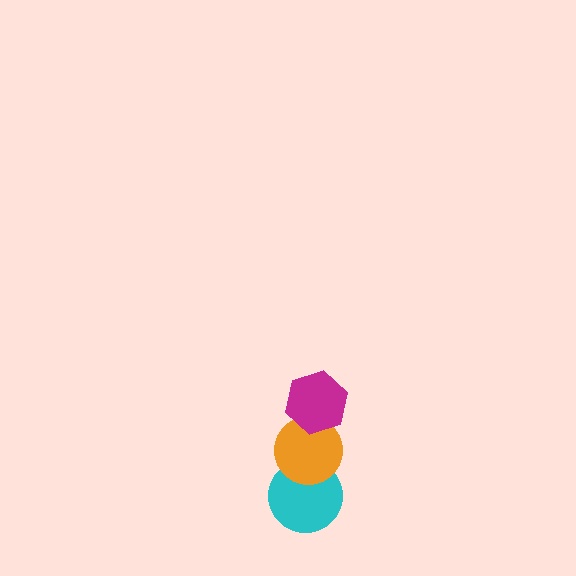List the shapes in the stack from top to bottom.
From top to bottom: the magenta hexagon, the orange circle, the cyan circle.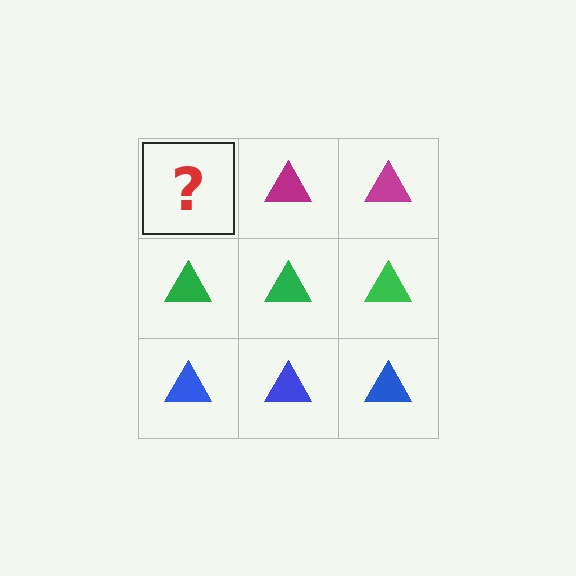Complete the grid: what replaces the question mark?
The question mark should be replaced with a magenta triangle.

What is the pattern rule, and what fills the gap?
The rule is that each row has a consistent color. The gap should be filled with a magenta triangle.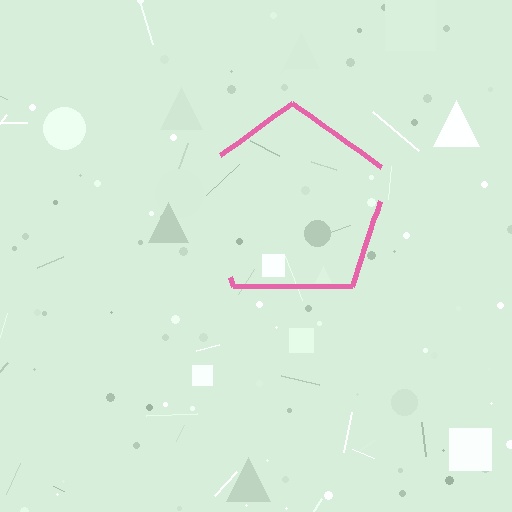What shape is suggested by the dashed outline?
The dashed outline suggests a pentagon.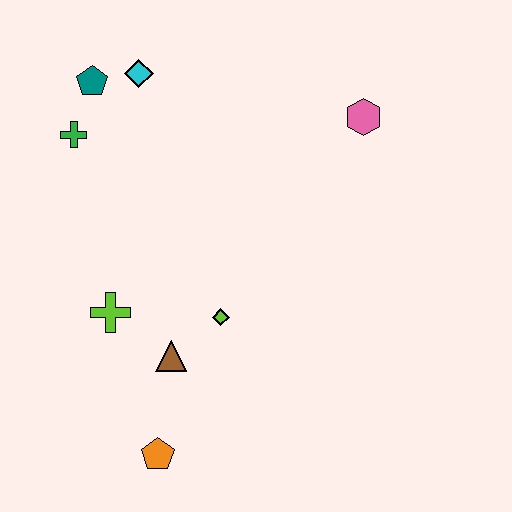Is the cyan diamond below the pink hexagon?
No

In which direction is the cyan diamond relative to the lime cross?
The cyan diamond is above the lime cross.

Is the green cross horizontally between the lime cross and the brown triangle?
No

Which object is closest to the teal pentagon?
The cyan diamond is closest to the teal pentagon.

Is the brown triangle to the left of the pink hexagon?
Yes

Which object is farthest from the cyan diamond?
The orange pentagon is farthest from the cyan diamond.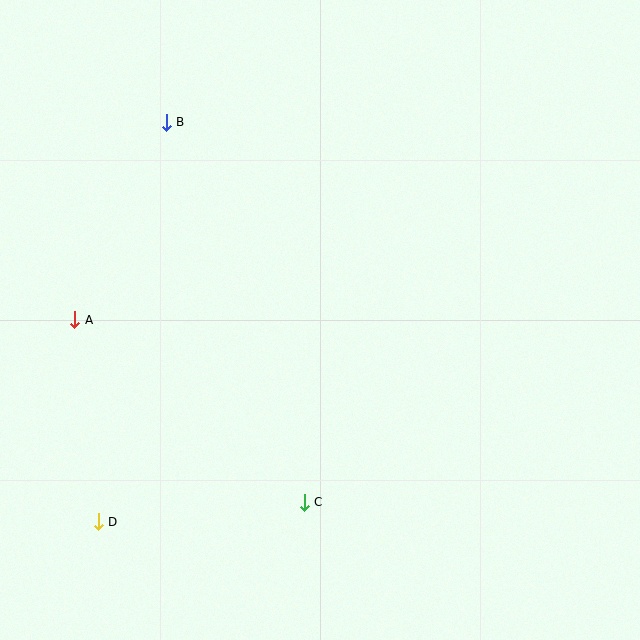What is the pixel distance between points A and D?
The distance between A and D is 204 pixels.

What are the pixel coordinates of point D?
Point D is at (98, 522).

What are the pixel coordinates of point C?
Point C is at (304, 502).